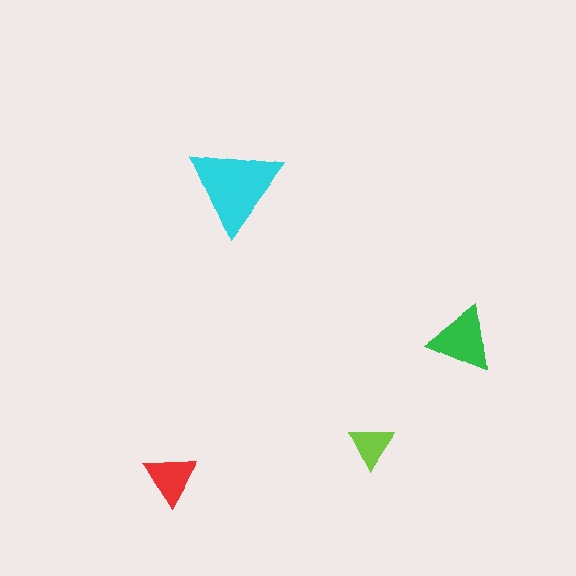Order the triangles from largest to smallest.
the cyan one, the green one, the red one, the lime one.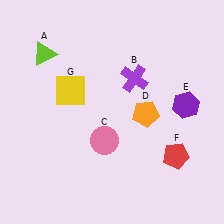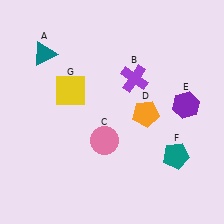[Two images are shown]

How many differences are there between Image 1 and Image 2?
There are 2 differences between the two images.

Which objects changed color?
A changed from lime to teal. F changed from red to teal.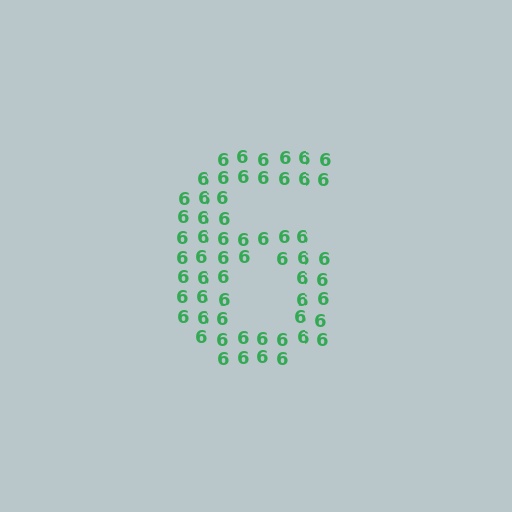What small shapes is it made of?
It is made of small digit 6's.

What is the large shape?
The large shape is the digit 6.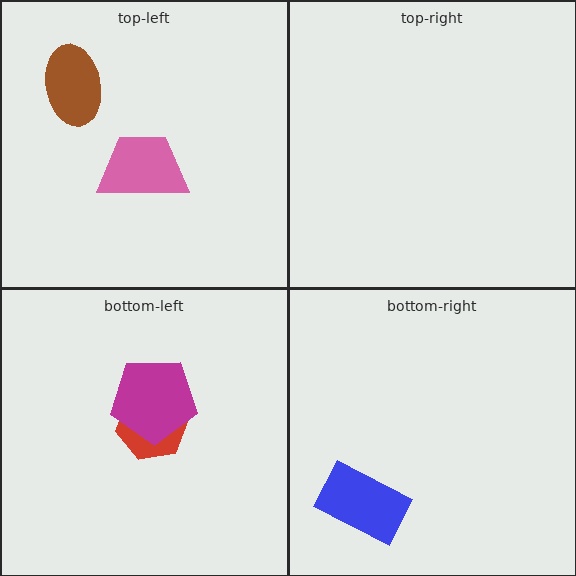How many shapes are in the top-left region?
2.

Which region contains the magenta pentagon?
The bottom-left region.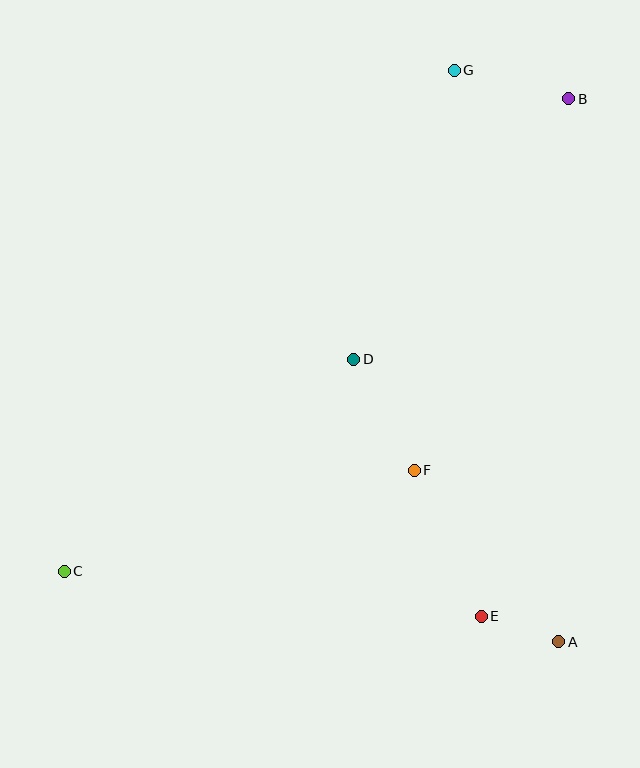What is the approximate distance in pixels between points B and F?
The distance between B and F is approximately 402 pixels.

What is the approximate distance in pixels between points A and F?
The distance between A and F is approximately 224 pixels.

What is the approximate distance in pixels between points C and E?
The distance between C and E is approximately 419 pixels.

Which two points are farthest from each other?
Points B and C are farthest from each other.